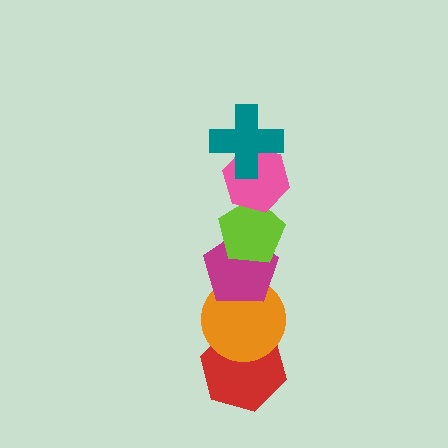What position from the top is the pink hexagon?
The pink hexagon is 2nd from the top.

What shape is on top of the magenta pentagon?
The lime pentagon is on top of the magenta pentagon.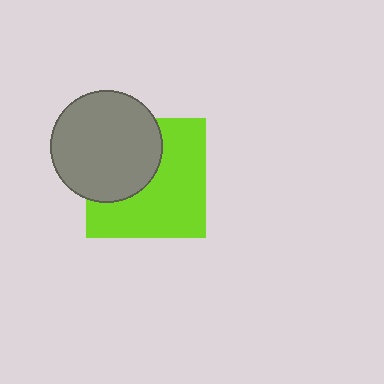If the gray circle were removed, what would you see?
You would see the complete lime square.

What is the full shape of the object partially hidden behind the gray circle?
The partially hidden object is a lime square.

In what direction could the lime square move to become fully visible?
The lime square could move toward the lower-right. That would shift it out from behind the gray circle entirely.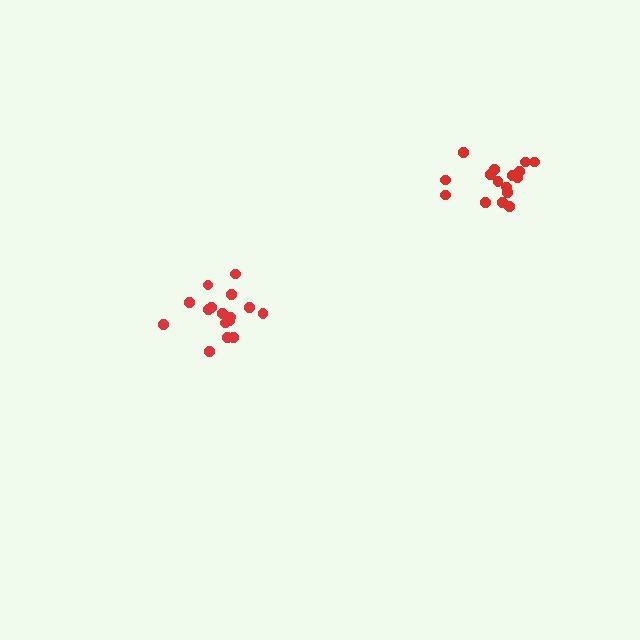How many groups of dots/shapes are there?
There are 2 groups.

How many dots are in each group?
Group 1: 16 dots, Group 2: 16 dots (32 total).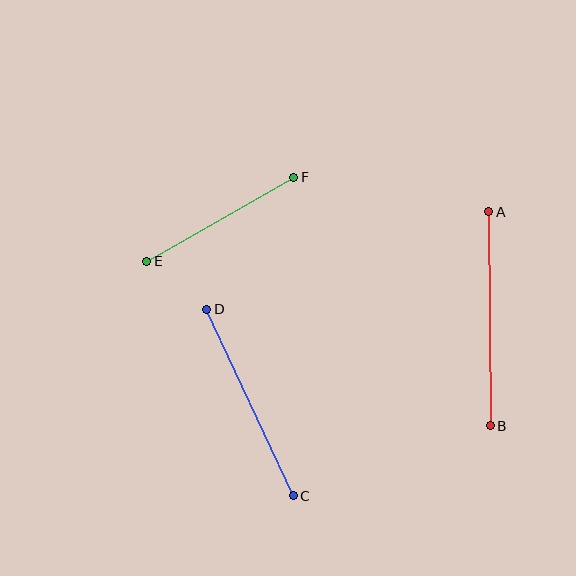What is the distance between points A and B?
The distance is approximately 214 pixels.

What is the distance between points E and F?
The distance is approximately 169 pixels.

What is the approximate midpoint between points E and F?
The midpoint is at approximately (220, 219) pixels.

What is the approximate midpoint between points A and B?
The midpoint is at approximately (489, 319) pixels.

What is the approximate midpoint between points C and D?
The midpoint is at approximately (250, 403) pixels.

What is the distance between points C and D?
The distance is approximately 206 pixels.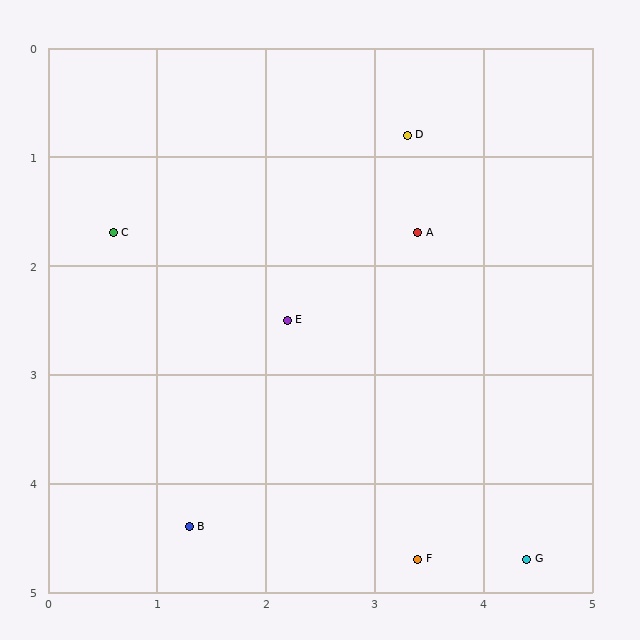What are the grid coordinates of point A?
Point A is at approximately (3.4, 1.7).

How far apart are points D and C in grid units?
Points D and C are about 2.8 grid units apart.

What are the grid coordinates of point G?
Point G is at approximately (4.4, 4.7).